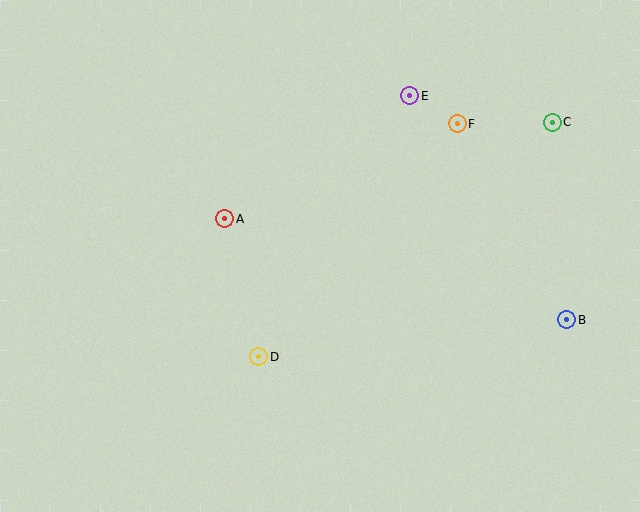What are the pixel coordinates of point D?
Point D is at (259, 357).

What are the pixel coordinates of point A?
Point A is at (225, 219).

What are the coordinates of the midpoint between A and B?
The midpoint between A and B is at (396, 269).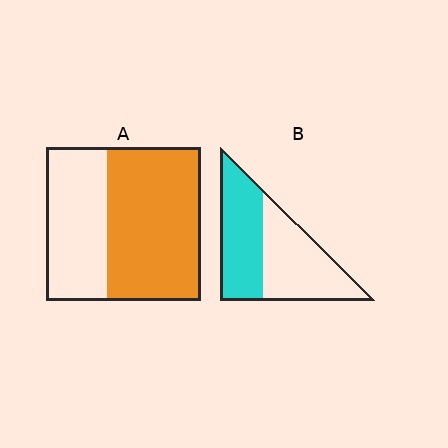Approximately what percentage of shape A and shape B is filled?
A is approximately 60% and B is approximately 50%.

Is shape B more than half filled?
Roughly half.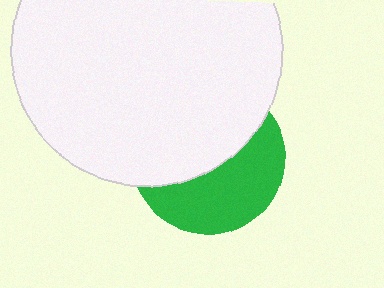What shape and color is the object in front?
The object in front is a white circle.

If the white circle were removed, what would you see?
You would see the complete green circle.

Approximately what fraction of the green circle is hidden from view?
Roughly 55% of the green circle is hidden behind the white circle.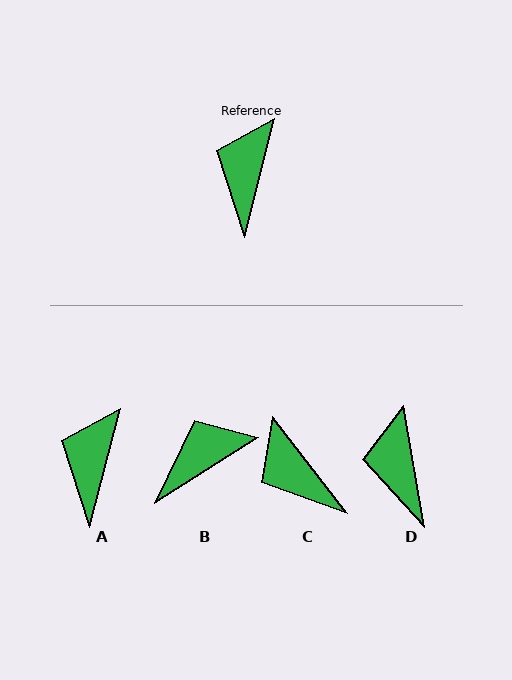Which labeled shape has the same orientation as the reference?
A.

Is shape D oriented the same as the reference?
No, it is off by about 24 degrees.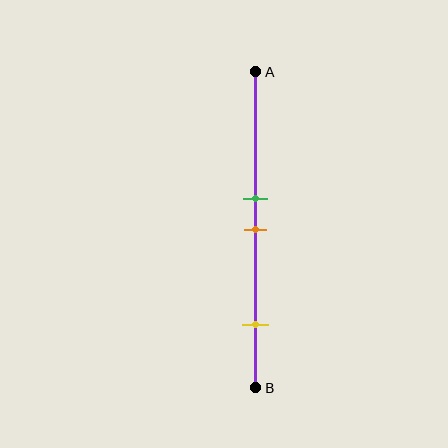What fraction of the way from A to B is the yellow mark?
The yellow mark is approximately 80% (0.8) of the way from A to B.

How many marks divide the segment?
There are 3 marks dividing the segment.